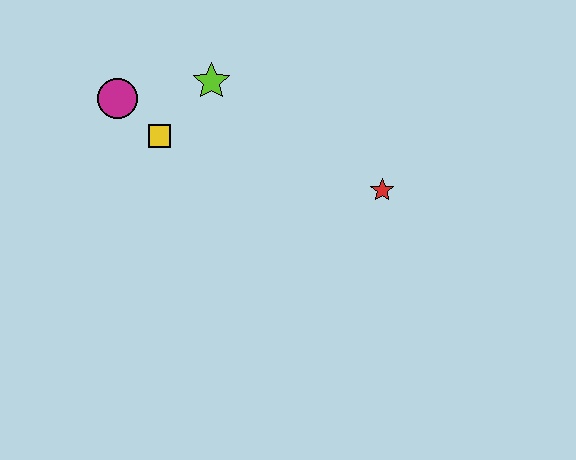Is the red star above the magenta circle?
No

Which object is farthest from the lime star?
The red star is farthest from the lime star.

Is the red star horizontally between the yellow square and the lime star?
No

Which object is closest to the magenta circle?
The yellow square is closest to the magenta circle.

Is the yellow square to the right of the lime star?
No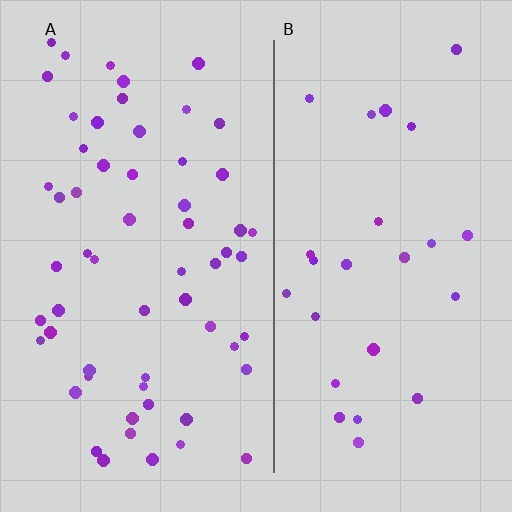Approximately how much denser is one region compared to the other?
Approximately 2.3× — region A over region B.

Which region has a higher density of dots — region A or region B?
A (the left).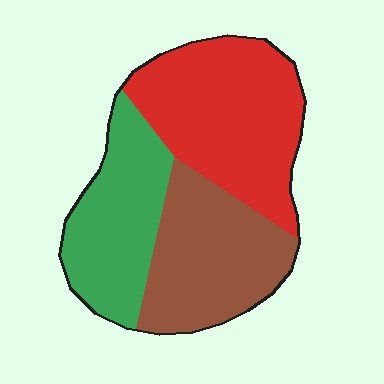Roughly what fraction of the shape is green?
Green covers 28% of the shape.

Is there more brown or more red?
Red.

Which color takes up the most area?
Red, at roughly 40%.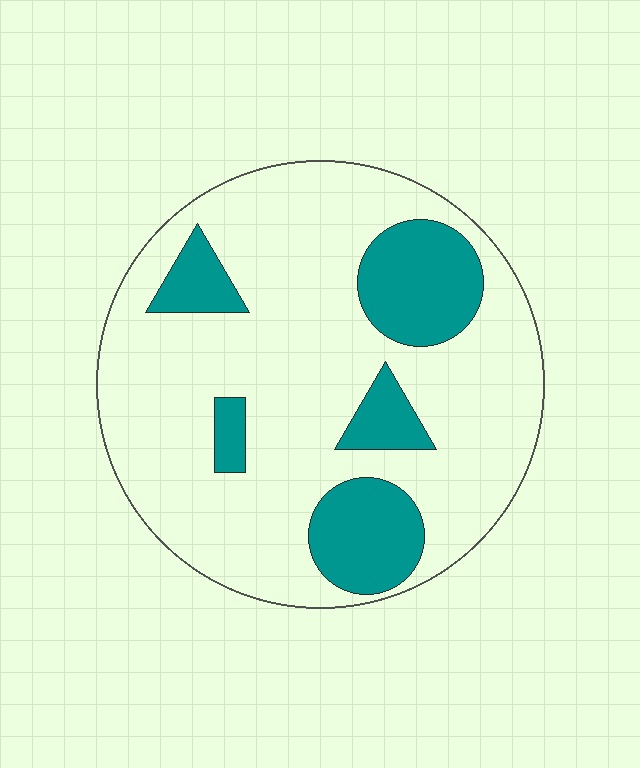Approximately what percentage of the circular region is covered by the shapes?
Approximately 20%.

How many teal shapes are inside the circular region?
5.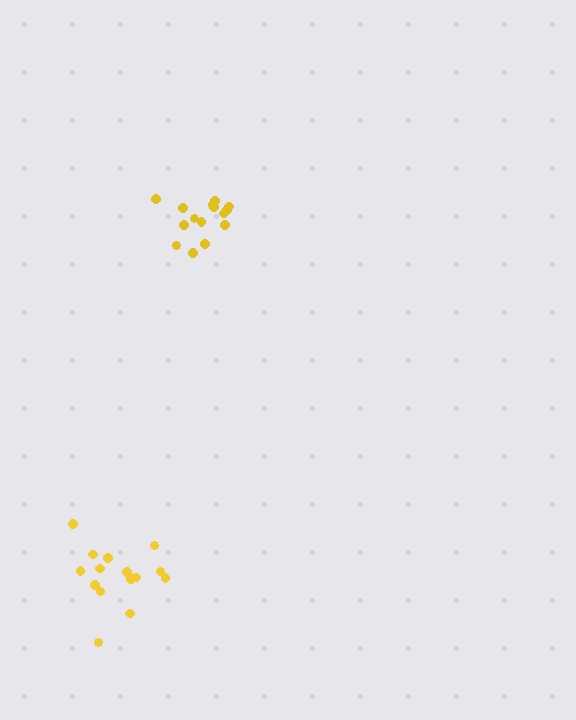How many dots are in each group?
Group 1: 15 dots, Group 2: 15 dots (30 total).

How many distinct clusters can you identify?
There are 2 distinct clusters.